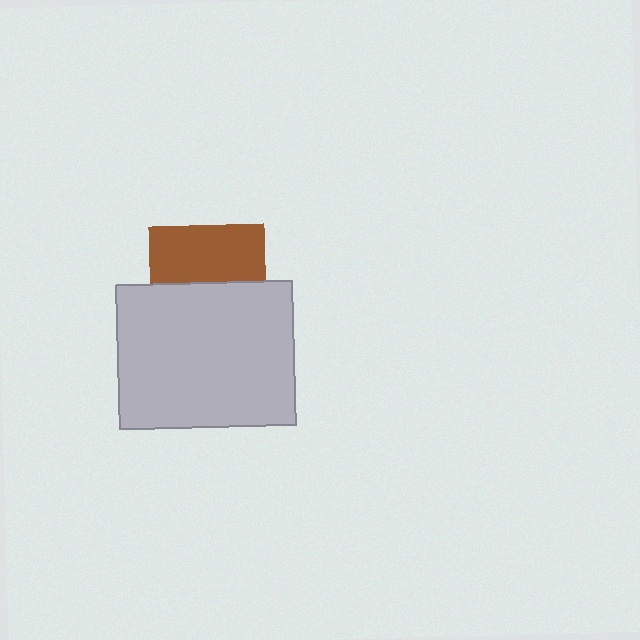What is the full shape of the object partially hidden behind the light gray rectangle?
The partially hidden object is a brown square.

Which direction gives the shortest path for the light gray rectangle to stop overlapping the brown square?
Moving down gives the shortest separation.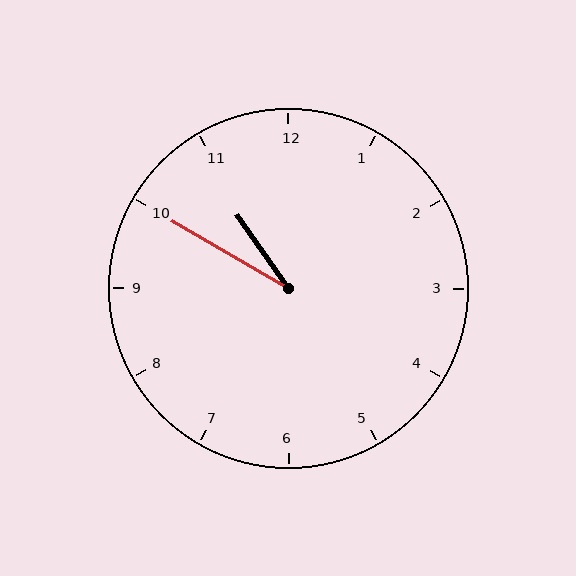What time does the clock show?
10:50.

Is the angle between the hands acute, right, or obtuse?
It is acute.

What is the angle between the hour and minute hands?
Approximately 25 degrees.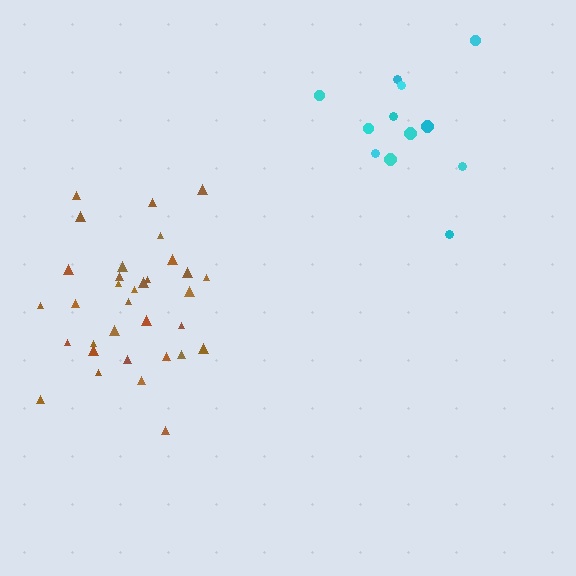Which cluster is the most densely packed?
Brown.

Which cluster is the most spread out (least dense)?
Cyan.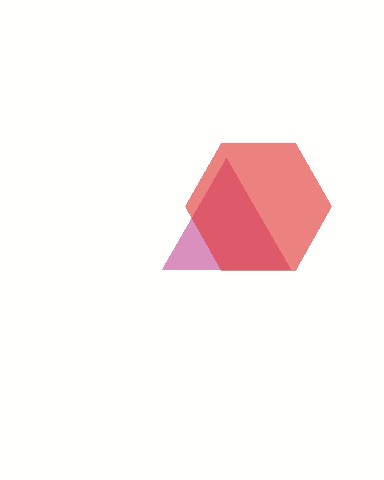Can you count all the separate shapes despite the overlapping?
Yes, there are 2 separate shapes.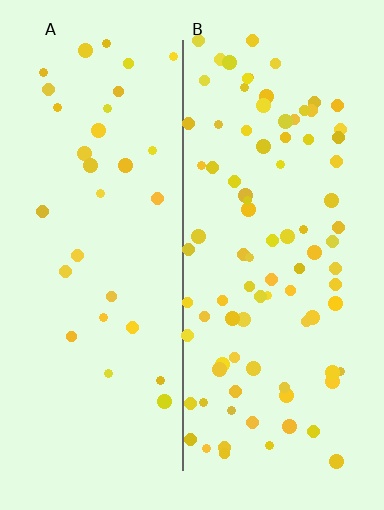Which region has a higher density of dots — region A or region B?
B (the right).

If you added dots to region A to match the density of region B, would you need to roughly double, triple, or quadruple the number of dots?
Approximately triple.